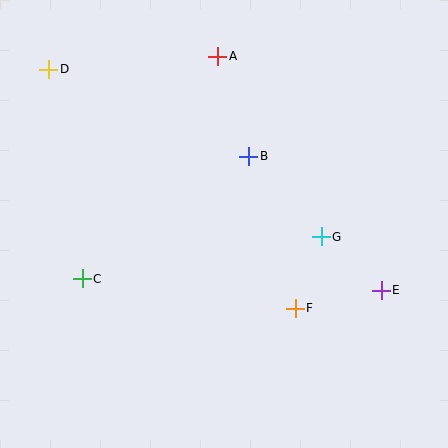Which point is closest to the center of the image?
Point B at (249, 156) is closest to the center.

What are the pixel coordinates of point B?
Point B is at (249, 156).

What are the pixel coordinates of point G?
Point G is at (321, 237).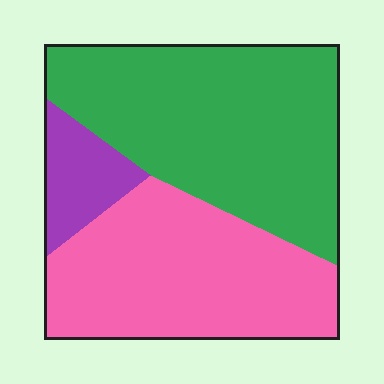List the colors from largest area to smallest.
From largest to smallest: green, pink, purple.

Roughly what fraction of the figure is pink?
Pink takes up about two fifths (2/5) of the figure.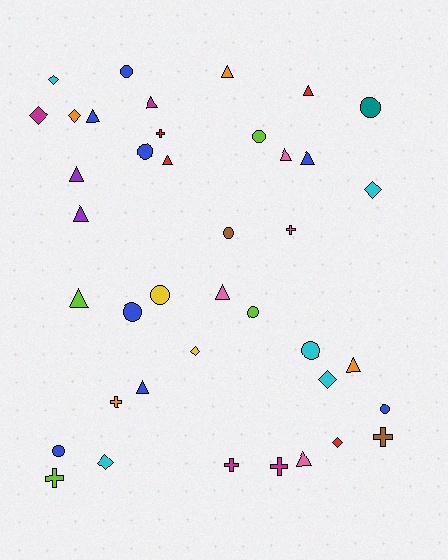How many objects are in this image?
There are 40 objects.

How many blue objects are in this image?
There are 8 blue objects.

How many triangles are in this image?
There are 14 triangles.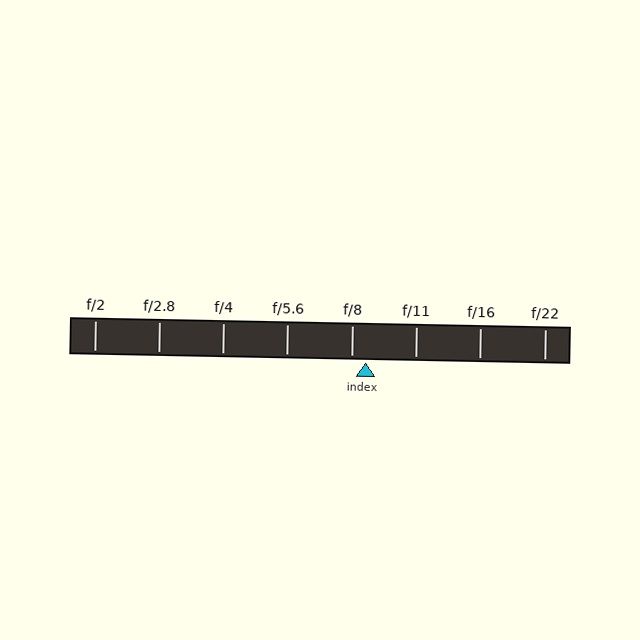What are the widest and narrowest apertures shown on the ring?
The widest aperture shown is f/2 and the narrowest is f/22.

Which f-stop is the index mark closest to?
The index mark is closest to f/8.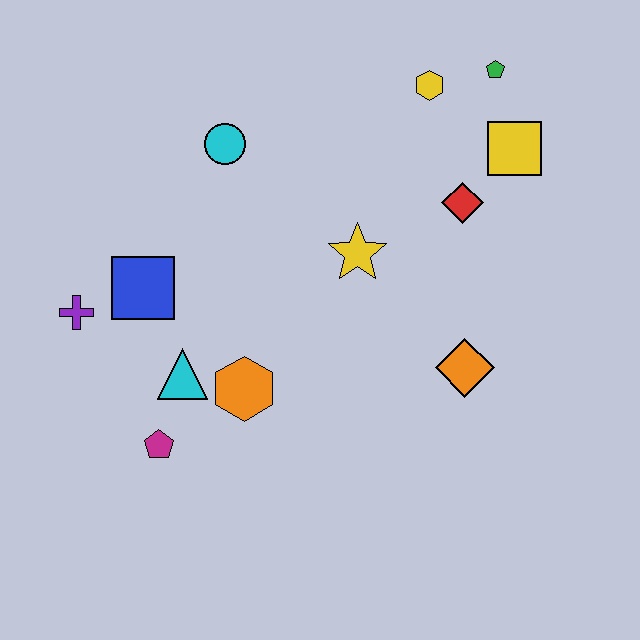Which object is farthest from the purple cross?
The green pentagon is farthest from the purple cross.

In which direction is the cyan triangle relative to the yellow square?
The cyan triangle is to the left of the yellow square.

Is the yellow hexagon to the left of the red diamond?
Yes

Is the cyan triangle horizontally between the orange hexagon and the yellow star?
No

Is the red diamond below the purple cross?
No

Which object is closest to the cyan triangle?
The orange hexagon is closest to the cyan triangle.